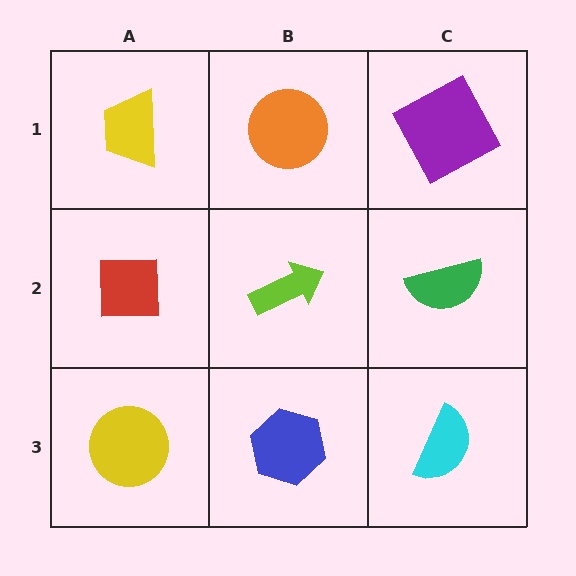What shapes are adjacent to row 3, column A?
A red square (row 2, column A), a blue hexagon (row 3, column B).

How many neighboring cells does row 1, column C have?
2.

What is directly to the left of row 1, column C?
An orange circle.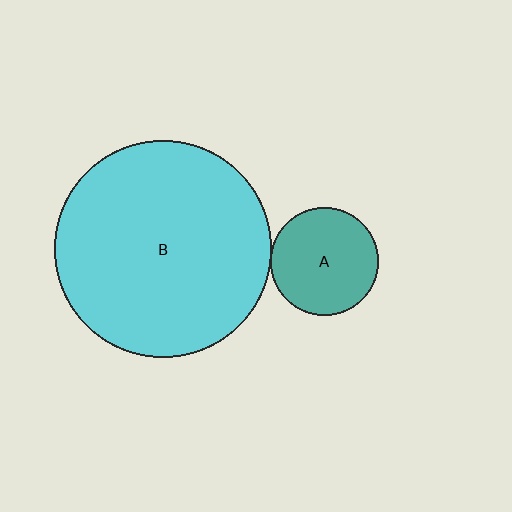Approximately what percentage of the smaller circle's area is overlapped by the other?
Approximately 5%.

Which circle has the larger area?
Circle B (cyan).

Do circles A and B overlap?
Yes.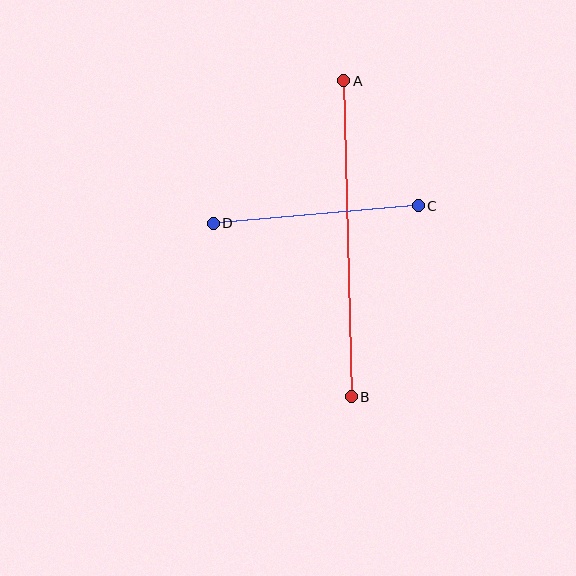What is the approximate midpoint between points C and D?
The midpoint is at approximately (316, 215) pixels.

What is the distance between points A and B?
The distance is approximately 316 pixels.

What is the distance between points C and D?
The distance is approximately 206 pixels.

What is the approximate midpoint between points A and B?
The midpoint is at approximately (347, 239) pixels.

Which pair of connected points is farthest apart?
Points A and B are farthest apart.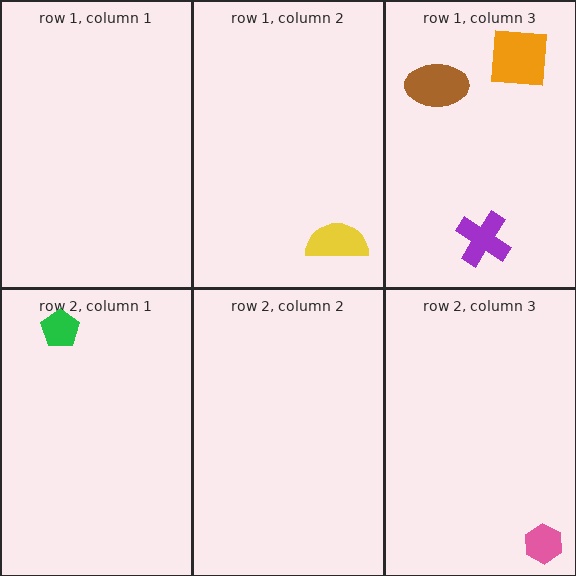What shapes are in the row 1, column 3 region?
The brown ellipse, the orange square, the purple cross.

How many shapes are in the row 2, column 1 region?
1.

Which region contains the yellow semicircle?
The row 1, column 2 region.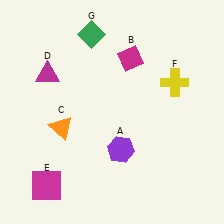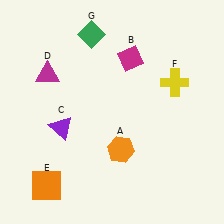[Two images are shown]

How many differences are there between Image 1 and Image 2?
There are 3 differences between the two images.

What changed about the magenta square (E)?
In Image 1, E is magenta. In Image 2, it changed to orange.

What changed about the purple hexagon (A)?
In Image 1, A is purple. In Image 2, it changed to orange.